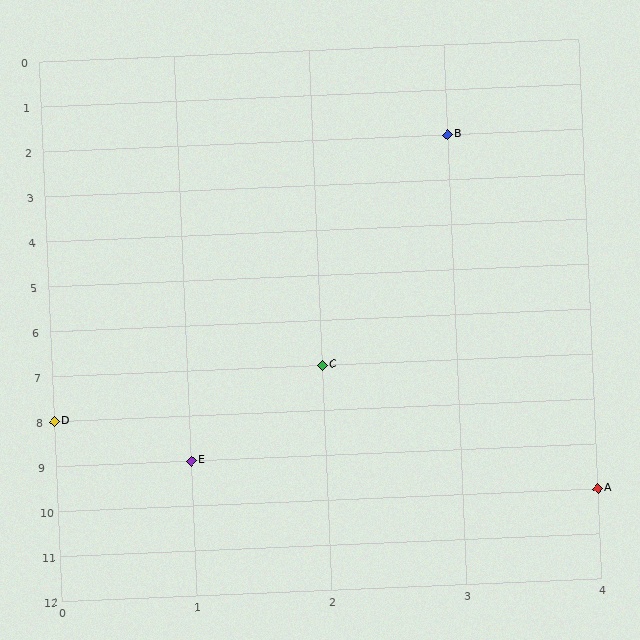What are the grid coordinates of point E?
Point E is at grid coordinates (1, 9).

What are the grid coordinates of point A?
Point A is at grid coordinates (4, 10).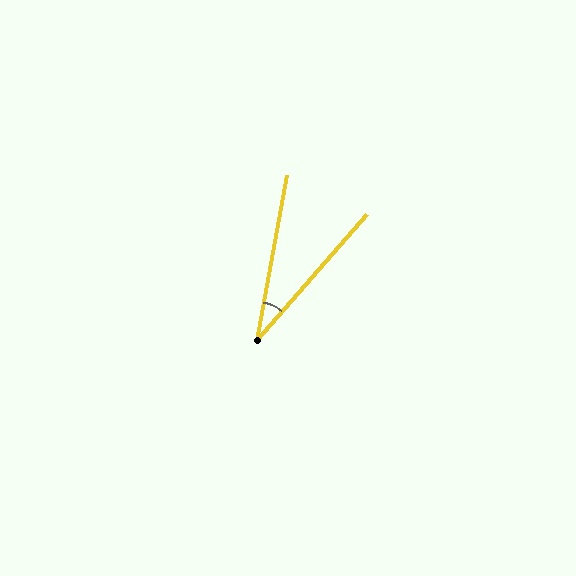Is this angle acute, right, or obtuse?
It is acute.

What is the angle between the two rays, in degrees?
Approximately 31 degrees.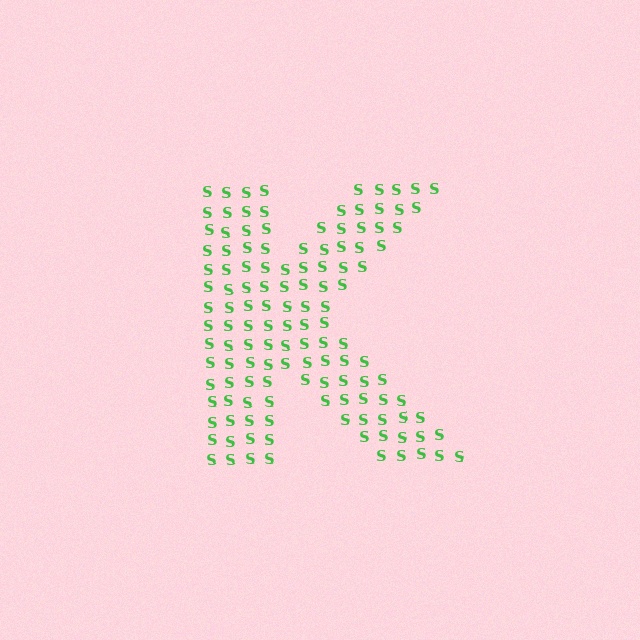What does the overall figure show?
The overall figure shows the letter K.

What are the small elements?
The small elements are letter S's.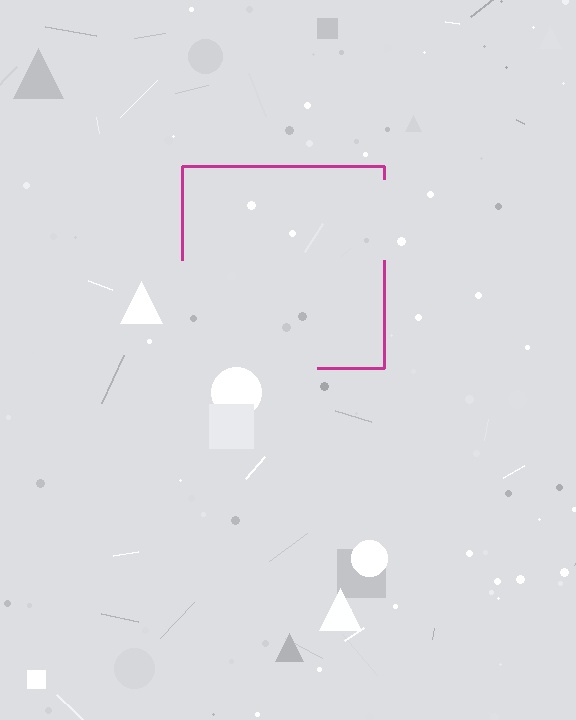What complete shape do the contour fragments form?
The contour fragments form a square.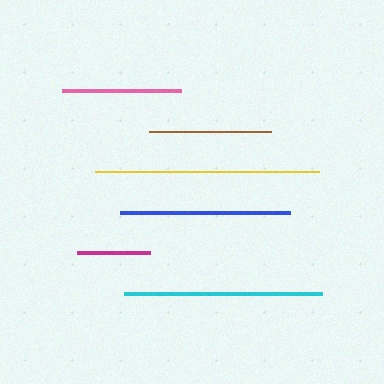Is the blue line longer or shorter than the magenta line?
The blue line is longer than the magenta line.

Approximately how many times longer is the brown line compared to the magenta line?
The brown line is approximately 1.7 times the length of the magenta line.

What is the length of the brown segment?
The brown segment is approximately 122 pixels long.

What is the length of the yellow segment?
The yellow segment is approximately 224 pixels long.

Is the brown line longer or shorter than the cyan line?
The cyan line is longer than the brown line.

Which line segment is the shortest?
The magenta line is the shortest at approximately 73 pixels.